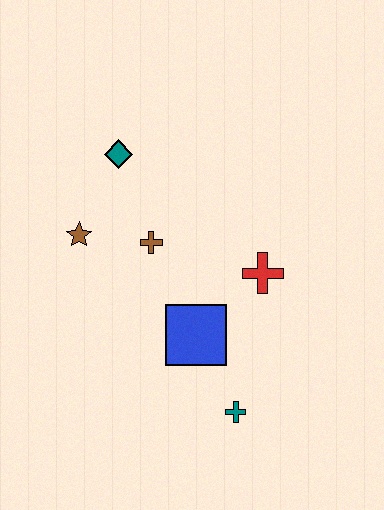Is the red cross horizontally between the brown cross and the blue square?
No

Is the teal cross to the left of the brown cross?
No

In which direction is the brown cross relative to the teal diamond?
The brown cross is below the teal diamond.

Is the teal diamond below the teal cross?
No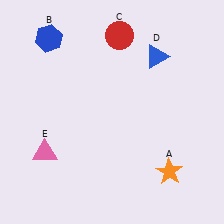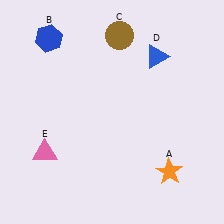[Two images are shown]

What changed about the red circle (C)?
In Image 1, C is red. In Image 2, it changed to brown.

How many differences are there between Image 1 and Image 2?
There is 1 difference between the two images.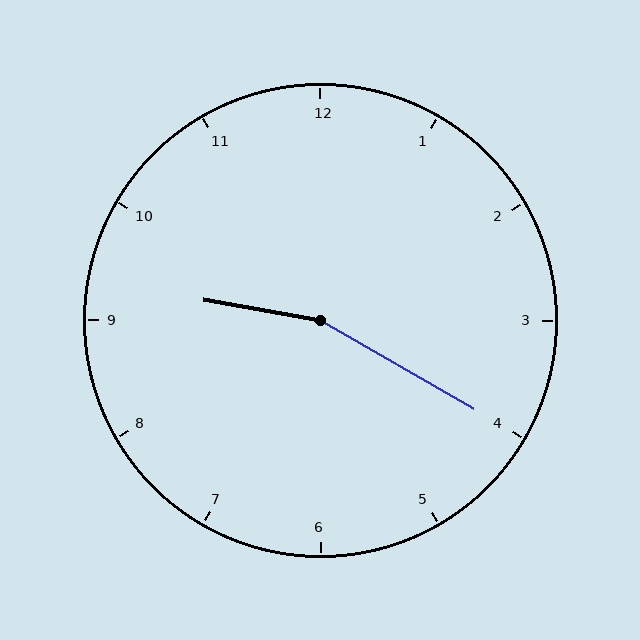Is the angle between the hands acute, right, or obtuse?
It is obtuse.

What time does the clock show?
9:20.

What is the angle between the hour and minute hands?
Approximately 160 degrees.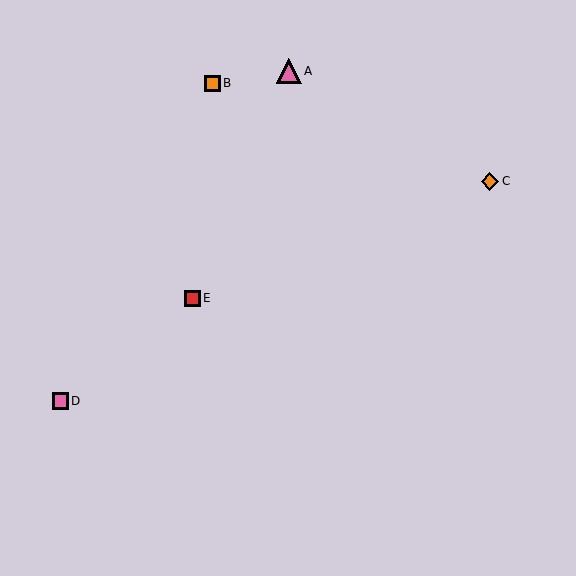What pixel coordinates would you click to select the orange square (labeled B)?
Click at (212, 83) to select the orange square B.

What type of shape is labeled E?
Shape E is a red square.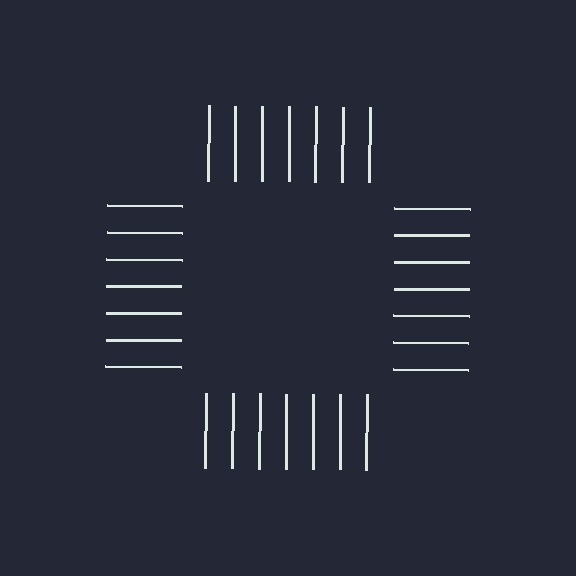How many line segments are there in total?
28 — 7 along each of the 4 edges.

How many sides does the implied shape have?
4 sides — the line-ends trace a square.